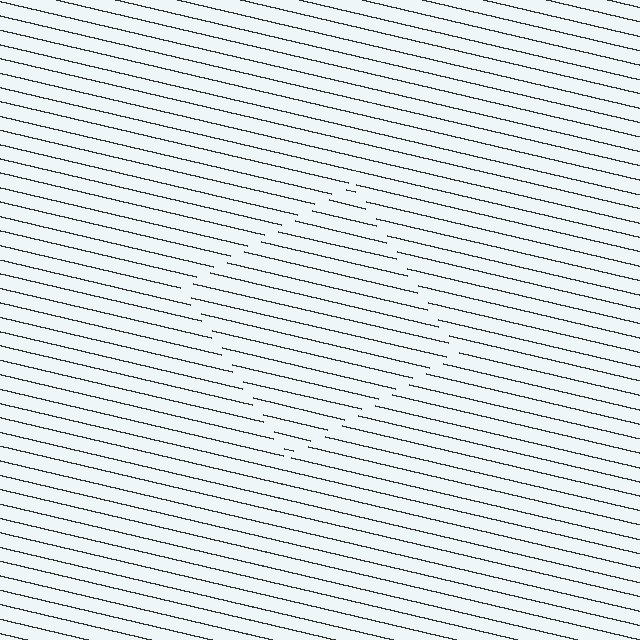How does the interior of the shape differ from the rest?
The interior of the shape contains the same grating, shifted by half a period — the contour is defined by the phase discontinuity where line-ends from the inner and outer gratings abut.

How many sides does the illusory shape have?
4 sides — the line-ends trace a square.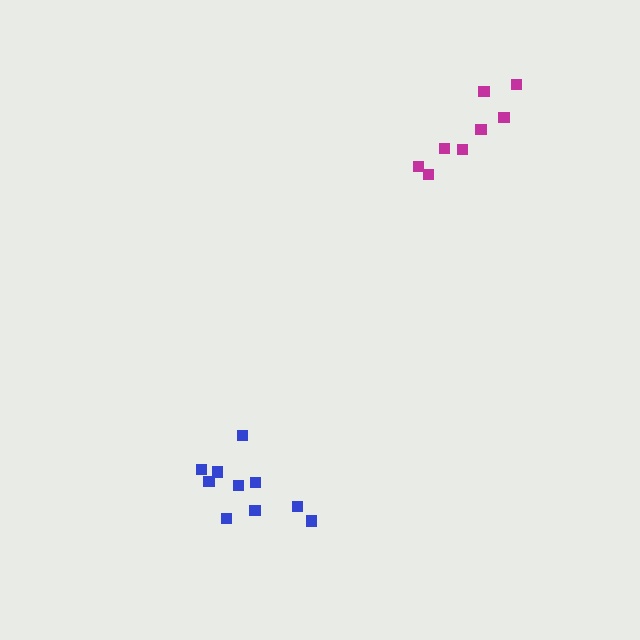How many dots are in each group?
Group 1: 10 dots, Group 2: 8 dots (18 total).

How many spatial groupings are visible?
There are 2 spatial groupings.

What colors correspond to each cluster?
The clusters are colored: blue, magenta.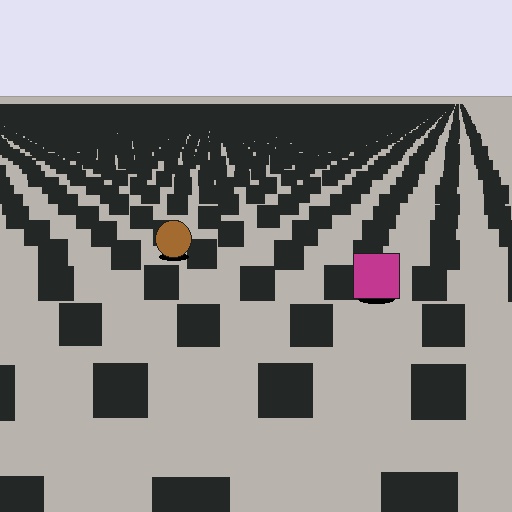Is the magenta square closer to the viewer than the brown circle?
Yes. The magenta square is closer — you can tell from the texture gradient: the ground texture is coarser near it.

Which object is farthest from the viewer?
The brown circle is farthest from the viewer. It appears smaller and the ground texture around it is denser.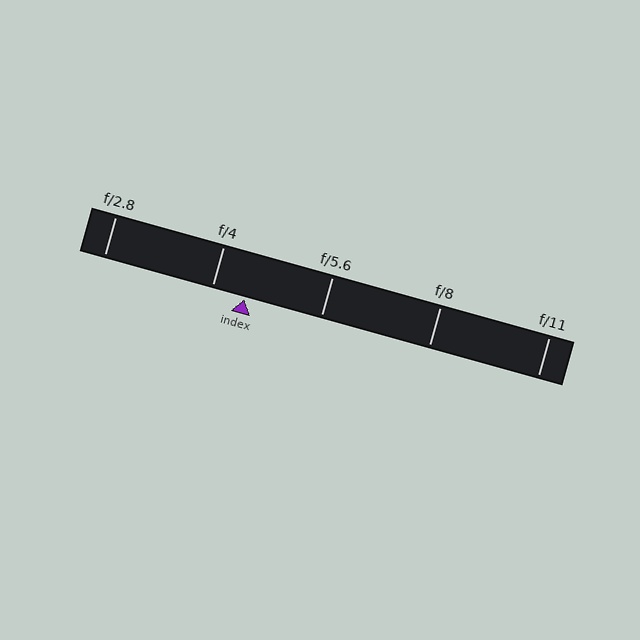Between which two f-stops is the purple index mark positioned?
The index mark is between f/4 and f/5.6.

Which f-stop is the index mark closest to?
The index mark is closest to f/4.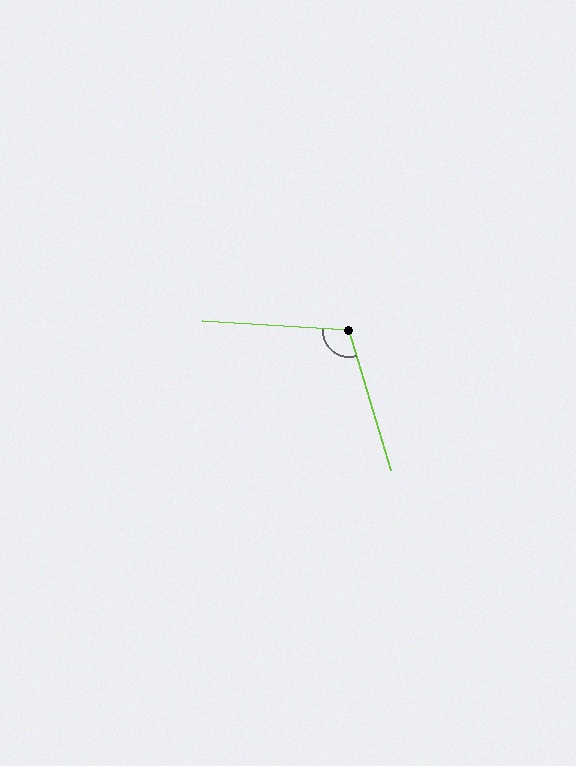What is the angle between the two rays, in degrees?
Approximately 110 degrees.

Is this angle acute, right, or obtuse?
It is obtuse.